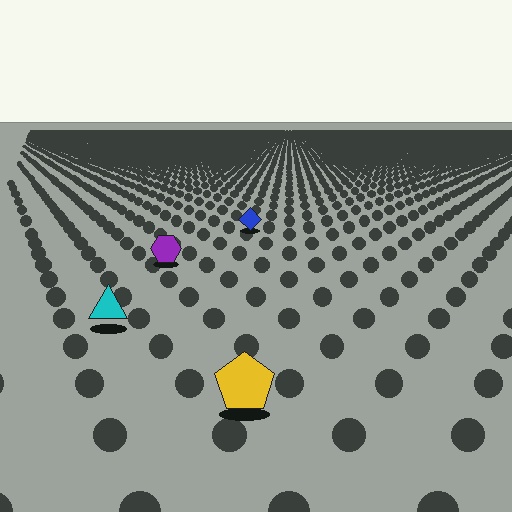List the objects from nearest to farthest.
From nearest to farthest: the yellow pentagon, the cyan triangle, the purple hexagon, the blue diamond.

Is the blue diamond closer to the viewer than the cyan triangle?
No. The cyan triangle is closer — you can tell from the texture gradient: the ground texture is coarser near it.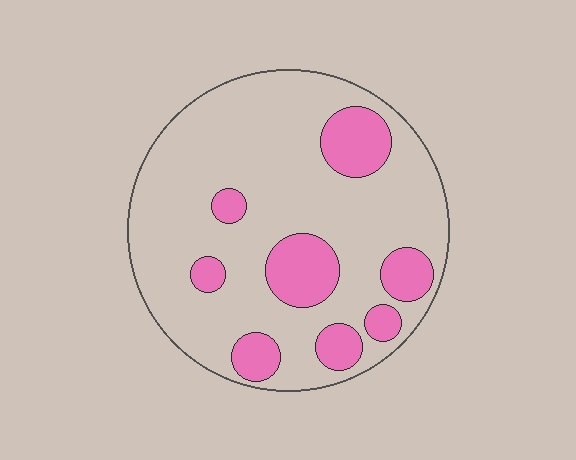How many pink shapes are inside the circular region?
8.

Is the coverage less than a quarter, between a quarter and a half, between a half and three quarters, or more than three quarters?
Less than a quarter.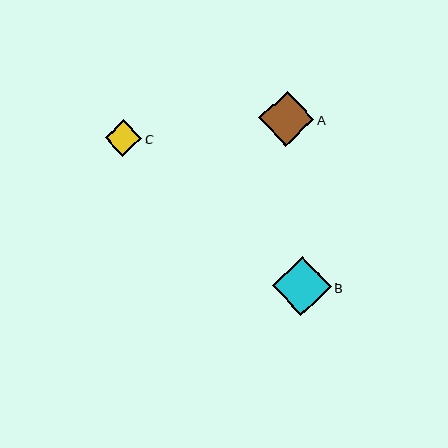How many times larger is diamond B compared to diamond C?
Diamond B is approximately 1.6 times the size of diamond C.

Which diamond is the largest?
Diamond B is the largest with a size of approximately 59 pixels.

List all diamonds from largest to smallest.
From largest to smallest: B, A, C.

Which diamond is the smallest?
Diamond C is the smallest with a size of approximately 36 pixels.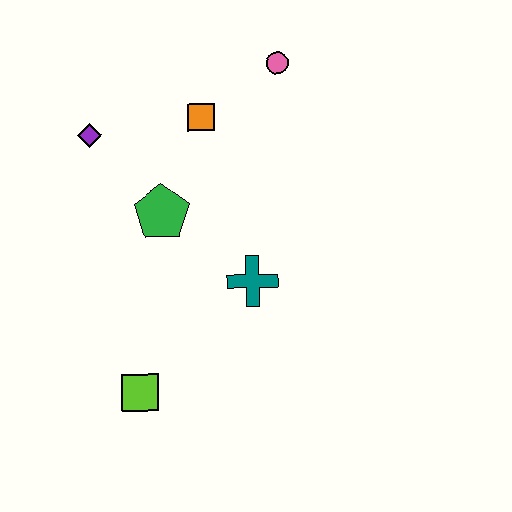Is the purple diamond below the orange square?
Yes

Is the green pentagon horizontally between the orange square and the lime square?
Yes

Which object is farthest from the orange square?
The lime square is farthest from the orange square.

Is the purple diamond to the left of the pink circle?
Yes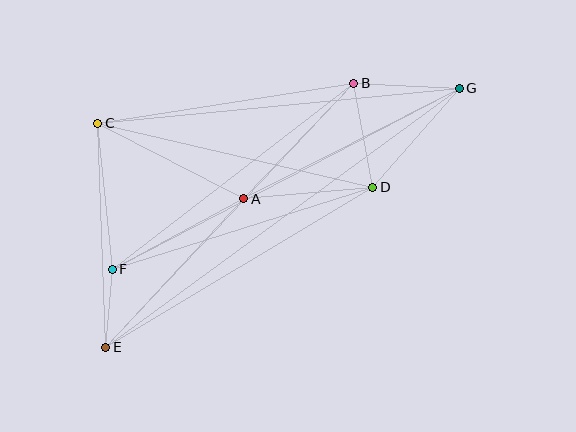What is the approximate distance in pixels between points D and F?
The distance between D and F is approximately 273 pixels.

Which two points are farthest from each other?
Points E and G are farthest from each other.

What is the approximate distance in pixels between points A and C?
The distance between A and C is approximately 164 pixels.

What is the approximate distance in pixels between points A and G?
The distance between A and G is approximately 242 pixels.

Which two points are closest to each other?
Points E and F are closest to each other.